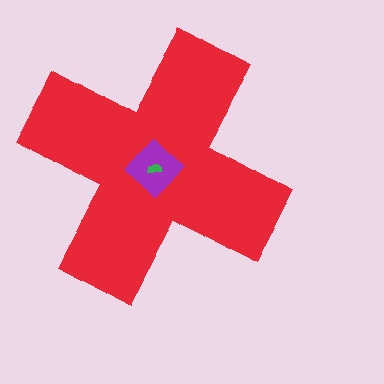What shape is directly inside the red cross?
The purple diamond.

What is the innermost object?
The green semicircle.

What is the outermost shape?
The red cross.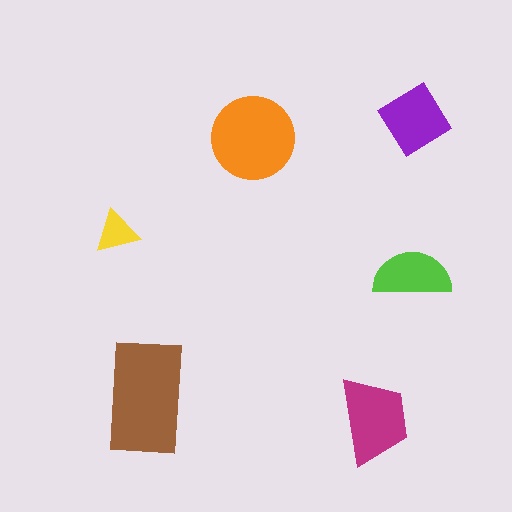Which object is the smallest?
The yellow triangle.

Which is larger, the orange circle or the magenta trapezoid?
The orange circle.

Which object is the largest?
The brown rectangle.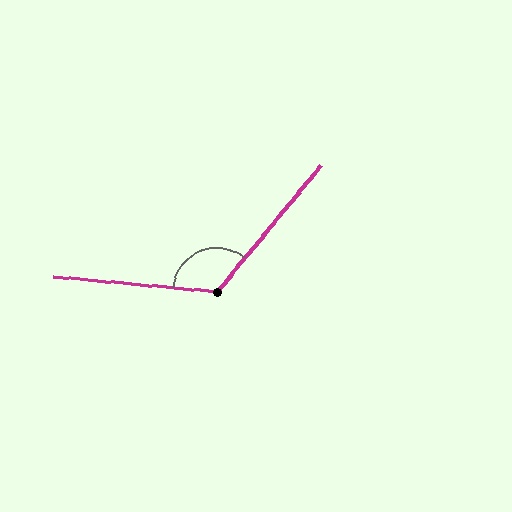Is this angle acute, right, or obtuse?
It is obtuse.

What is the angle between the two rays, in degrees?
Approximately 124 degrees.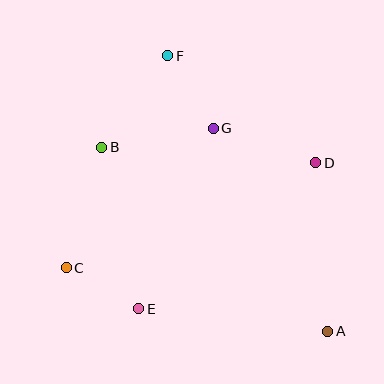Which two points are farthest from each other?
Points A and F are farthest from each other.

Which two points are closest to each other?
Points C and E are closest to each other.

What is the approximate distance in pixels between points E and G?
The distance between E and G is approximately 195 pixels.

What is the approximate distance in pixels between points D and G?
The distance between D and G is approximately 108 pixels.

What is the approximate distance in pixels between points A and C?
The distance between A and C is approximately 269 pixels.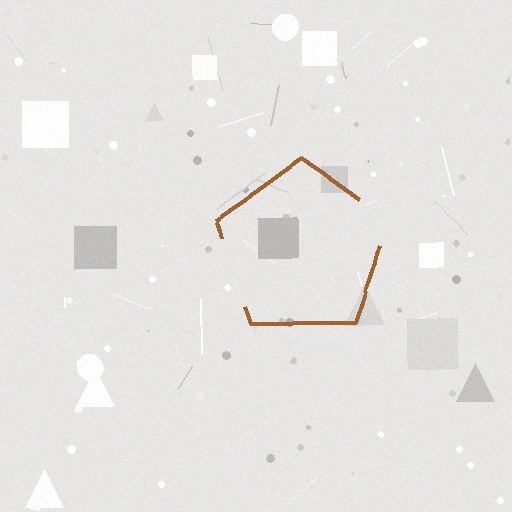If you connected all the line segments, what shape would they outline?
They would outline a pentagon.